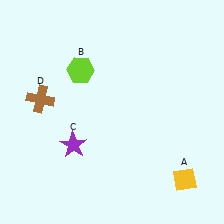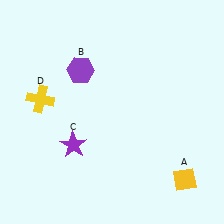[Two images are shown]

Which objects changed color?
B changed from lime to purple. D changed from brown to yellow.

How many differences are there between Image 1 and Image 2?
There are 2 differences between the two images.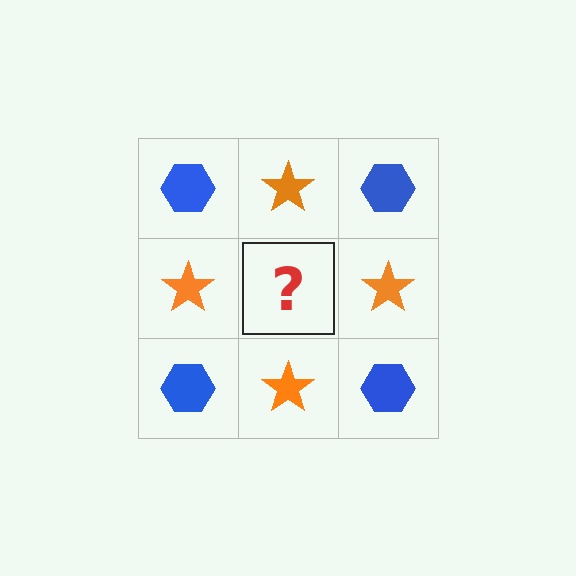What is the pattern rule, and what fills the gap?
The rule is that it alternates blue hexagon and orange star in a checkerboard pattern. The gap should be filled with a blue hexagon.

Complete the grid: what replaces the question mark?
The question mark should be replaced with a blue hexagon.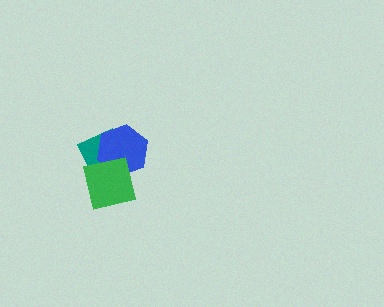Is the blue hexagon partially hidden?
Yes, it is partially covered by another shape.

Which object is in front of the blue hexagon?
The green square is in front of the blue hexagon.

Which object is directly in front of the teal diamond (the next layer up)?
The blue hexagon is directly in front of the teal diamond.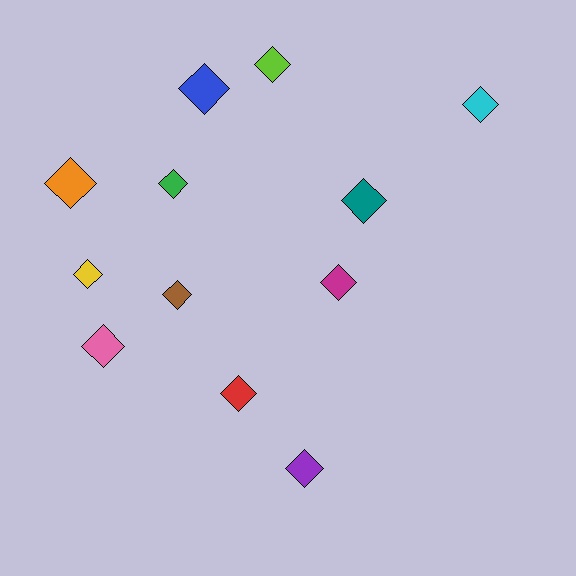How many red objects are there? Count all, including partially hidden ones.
There is 1 red object.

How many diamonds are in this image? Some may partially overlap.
There are 12 diamonds.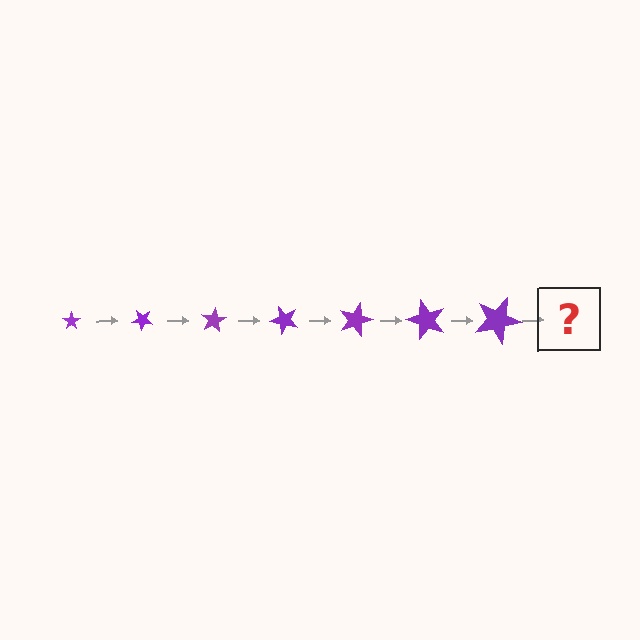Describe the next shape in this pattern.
It should be a star, larger than the previous one and rotated 280 degrees from the start.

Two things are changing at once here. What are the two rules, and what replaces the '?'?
The two rules are that the star grows larger each step and it rotates 40 degrees each step. The '?' should be a star, larger than the previous one and rotated 280 degrees from the start.